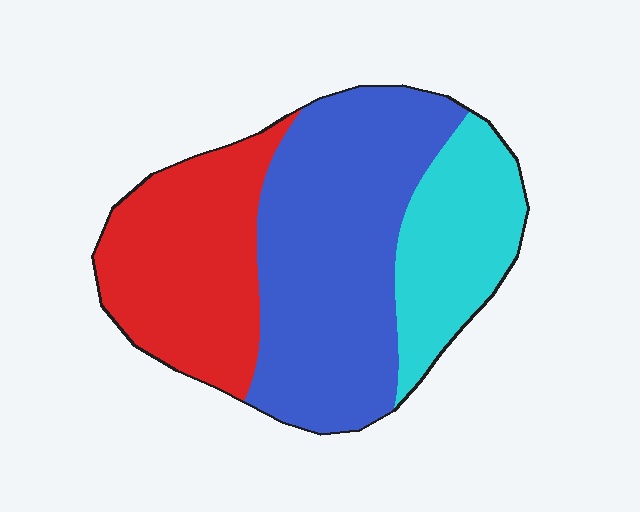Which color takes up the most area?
Blue, at roughly 45%.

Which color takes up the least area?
Cyan, at roughly 20%.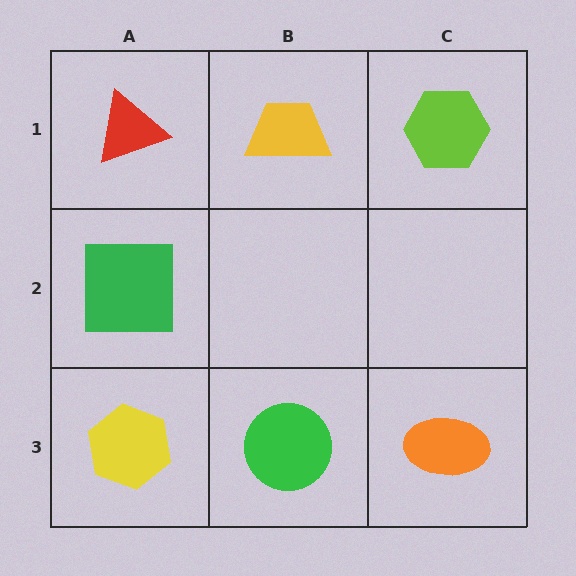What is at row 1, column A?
A red triangle.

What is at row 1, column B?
A yellow trapezoid.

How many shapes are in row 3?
3 shapes.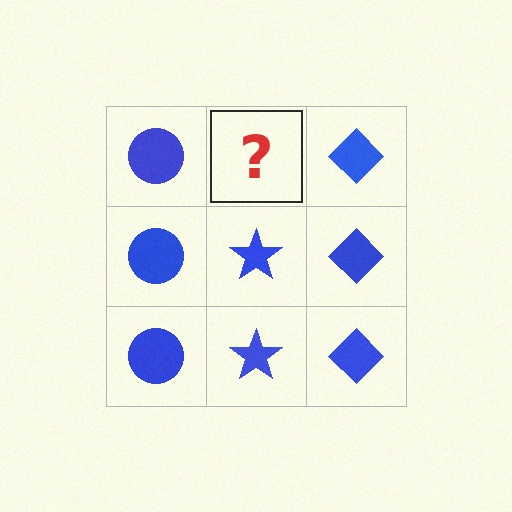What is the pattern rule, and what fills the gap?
The rule is that each column has a consistent shape. The gap should be filled with a blue star.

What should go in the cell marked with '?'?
The missing cell should contain a blue star.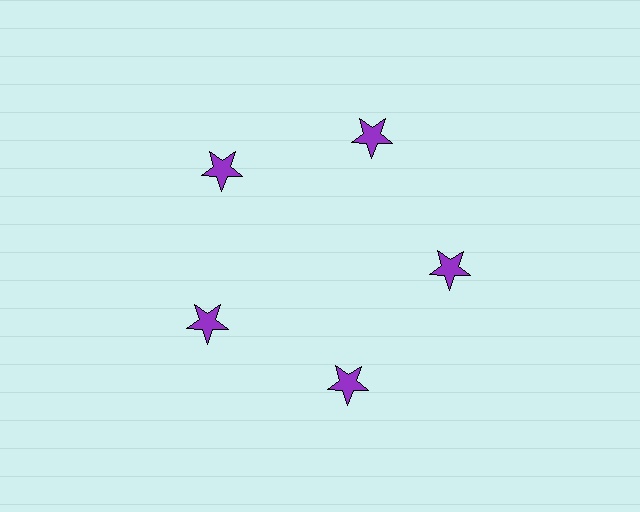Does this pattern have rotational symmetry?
Yes, this pattern has 5-fold rotational symmetry. It looks the same after rotating 72 degrees around the center.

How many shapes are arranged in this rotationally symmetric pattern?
There are 5 shapes, arranged in 5 groups of 1.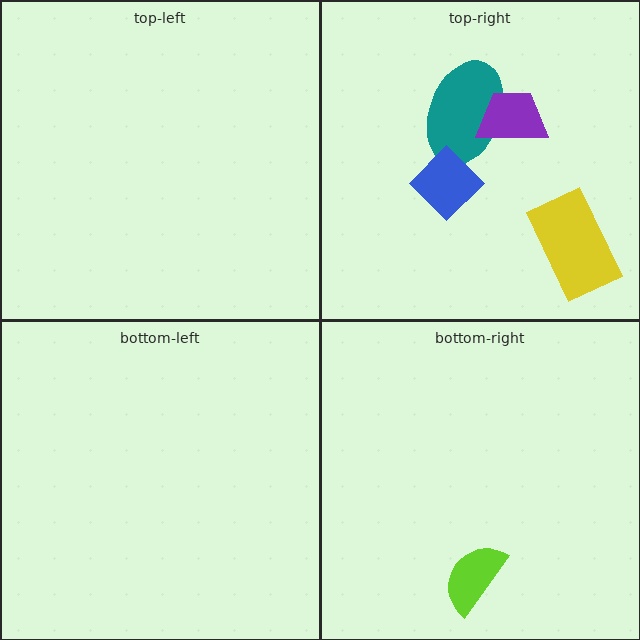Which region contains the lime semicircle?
The bottom-right region.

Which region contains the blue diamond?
The top-right region.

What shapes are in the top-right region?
The teal ellipse, the blue diamond, the purple trapezoid, the yellow rectangle.